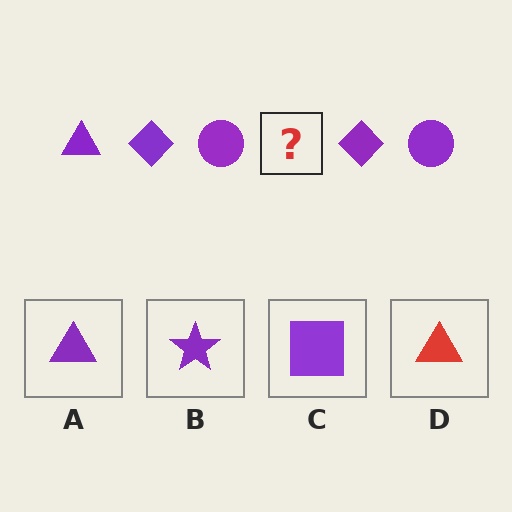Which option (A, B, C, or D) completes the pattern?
A.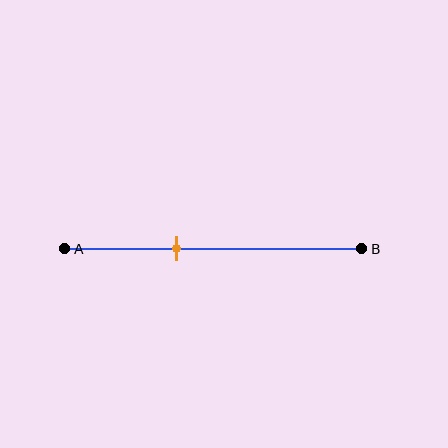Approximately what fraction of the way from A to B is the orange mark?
The orange mark is approximately 40% of the way from A to B.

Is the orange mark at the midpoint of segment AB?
No, the mark is at about 40% from A, not at the 50% midpoint.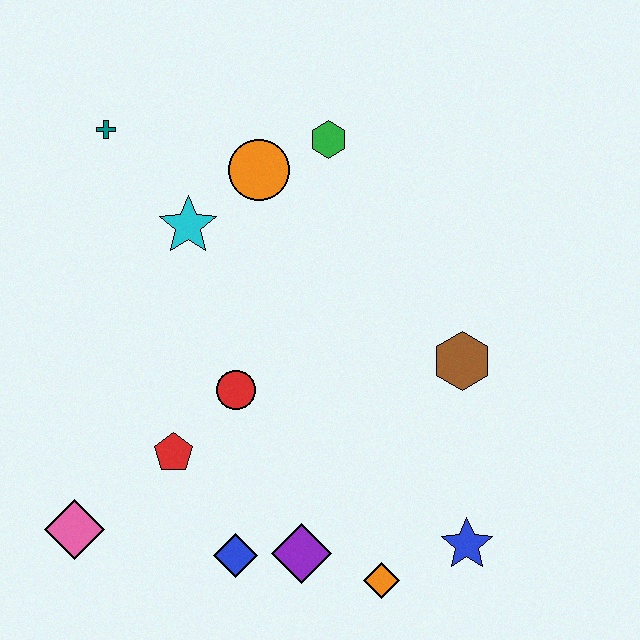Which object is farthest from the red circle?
The teal cross is farthest from the red circle.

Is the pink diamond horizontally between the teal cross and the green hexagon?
No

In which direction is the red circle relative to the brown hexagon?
The red circle is to the left of the brown hexagon.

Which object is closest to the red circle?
The red pentagon is closest to the red circle.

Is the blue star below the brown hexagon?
Yes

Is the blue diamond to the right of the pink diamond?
Yes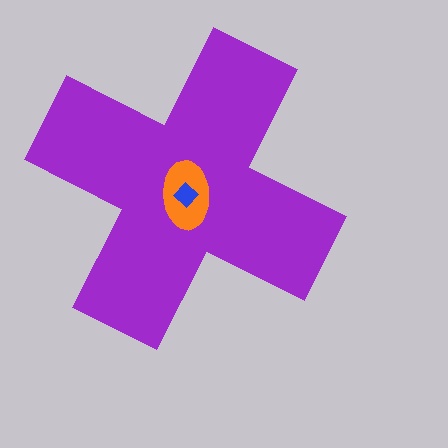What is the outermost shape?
The purple cross.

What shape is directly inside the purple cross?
The orange ellipse.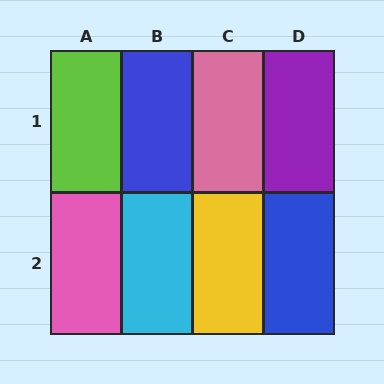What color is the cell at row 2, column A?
Pink.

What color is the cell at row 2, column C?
Yellow.